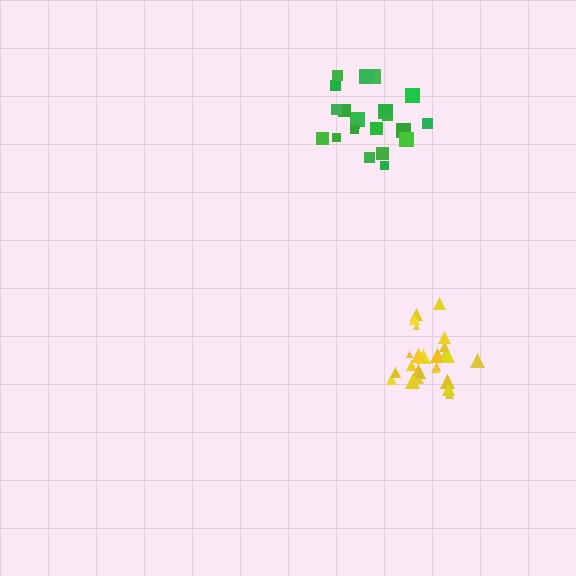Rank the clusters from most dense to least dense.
yellow, green.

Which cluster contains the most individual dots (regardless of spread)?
Yellow (25).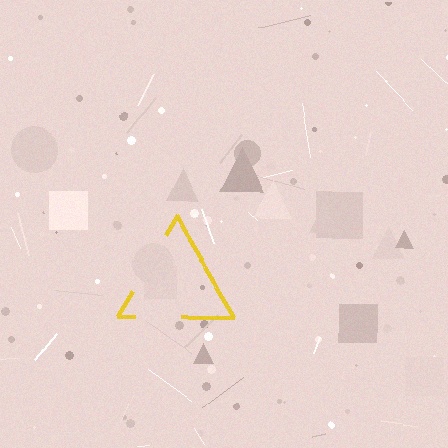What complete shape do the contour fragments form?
The contour fragments form a triangle.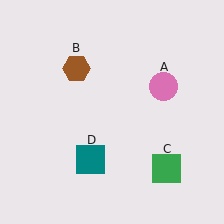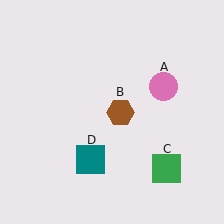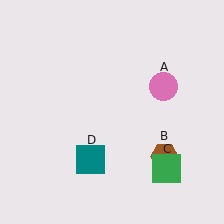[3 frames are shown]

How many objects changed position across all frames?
1 object changed position: brown hexagon (object B).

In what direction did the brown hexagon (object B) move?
The brown hexagon (object B) moved down and to the right.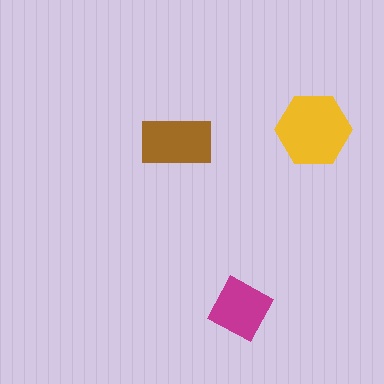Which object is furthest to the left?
The brown rectangle is leftmost.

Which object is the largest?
The yellow hexagon.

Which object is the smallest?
The magenta diamond.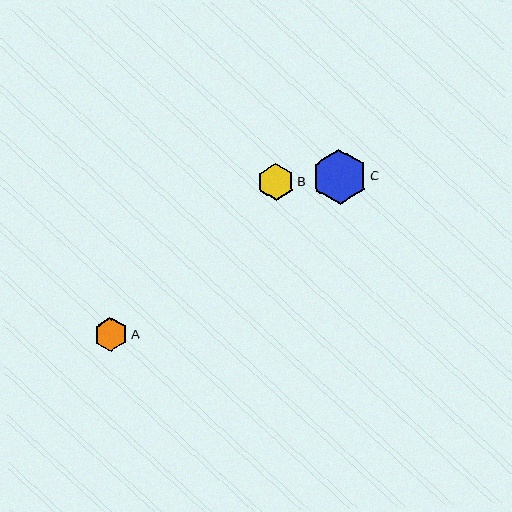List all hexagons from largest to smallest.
From largest to smallest: C, B, A.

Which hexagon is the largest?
Hexagon C is the largest with a size of approximately 54 pixels.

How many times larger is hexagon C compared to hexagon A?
Hexagon C is approximately 1.6 times the size of hexagon A.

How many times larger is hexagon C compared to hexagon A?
Hexagon C is approximately 1.6 times the size of hexagon A.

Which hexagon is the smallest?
Hexagon A is the smallest with a size of approximately 34 pixels.